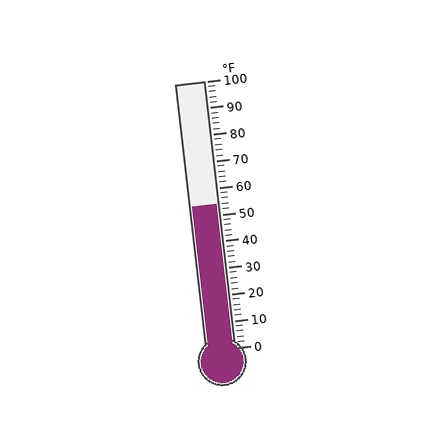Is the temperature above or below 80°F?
The temperature is below 80°F.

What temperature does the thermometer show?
The thermometer shows approximately 54°F.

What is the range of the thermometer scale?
The thermometer scale ranges from 0°F to 100°F.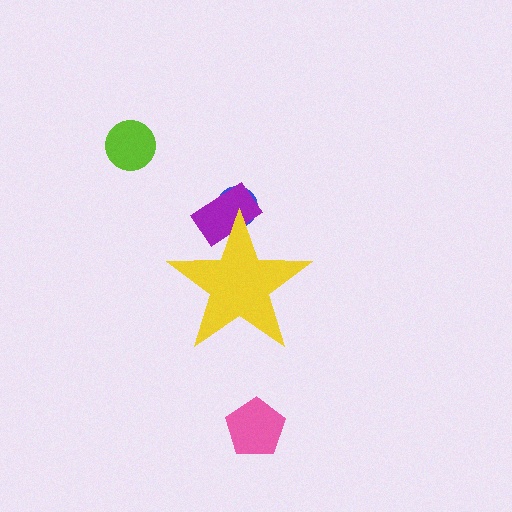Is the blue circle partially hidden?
Yes, the blue circle is partially hidden behind the yellow star.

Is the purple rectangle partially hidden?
Yes, the purple rectangle is partially hidden behind the yellow star.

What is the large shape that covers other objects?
A yellow star.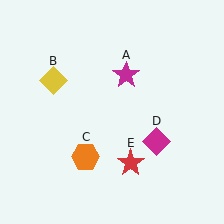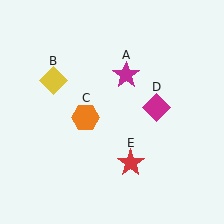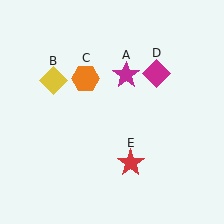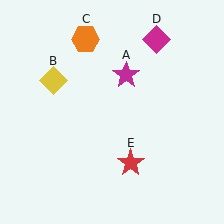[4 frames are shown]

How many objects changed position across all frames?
2 objects changed position: orange hexagon (object C), magenta diamond (object D).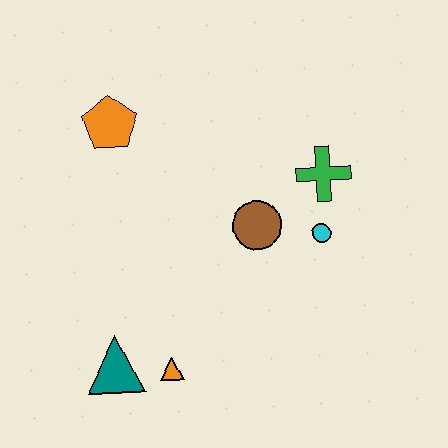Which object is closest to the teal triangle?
The orange triangle is closest to the teal triangle.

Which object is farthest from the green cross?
The teal triangle is farthest from the green cross.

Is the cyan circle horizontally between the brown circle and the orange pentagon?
No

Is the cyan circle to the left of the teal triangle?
No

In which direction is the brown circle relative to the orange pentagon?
The brown circle is to the right of the orange pentagon.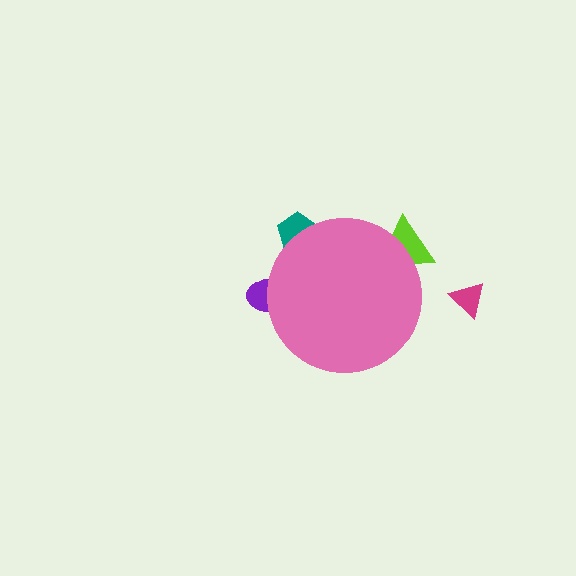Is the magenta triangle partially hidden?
No, the magenta triangle is fully visible.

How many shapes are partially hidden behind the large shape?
3 shapes are partially hidden.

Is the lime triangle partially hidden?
Yes, the lime triangle is partially hidden behind the pink circle.